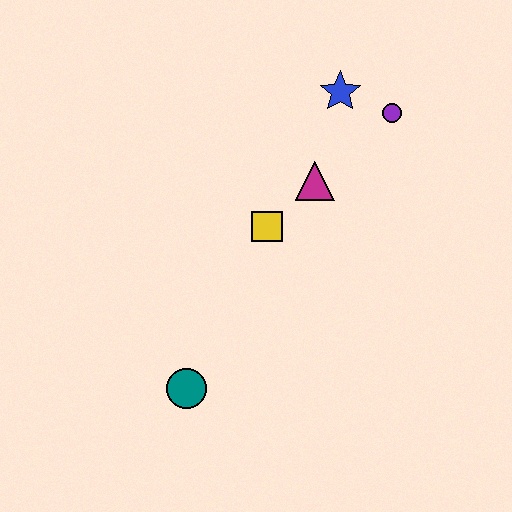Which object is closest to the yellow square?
The magenta triangle is closest to the yellow square.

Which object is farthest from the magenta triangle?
The teal circle is farthest from the magenta triangle.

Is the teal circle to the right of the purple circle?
No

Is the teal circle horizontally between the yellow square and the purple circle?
No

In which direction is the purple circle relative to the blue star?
The purple circle is to the right of the blue star.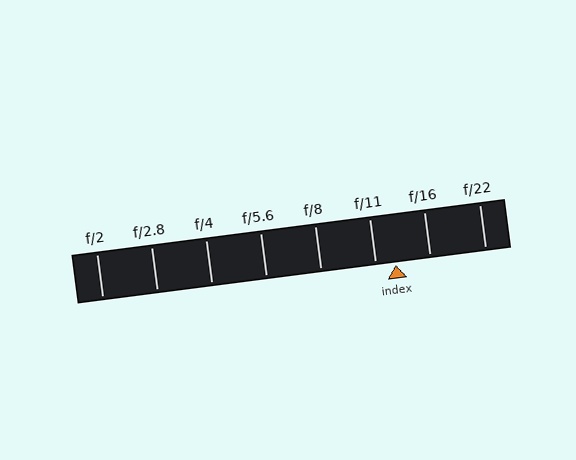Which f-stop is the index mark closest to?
The index mark is closest to f/11.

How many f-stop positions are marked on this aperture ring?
There are 8 f-stop positions marked.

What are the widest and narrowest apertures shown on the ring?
The widest aperture shown is f/2 and the narrowest is f/22.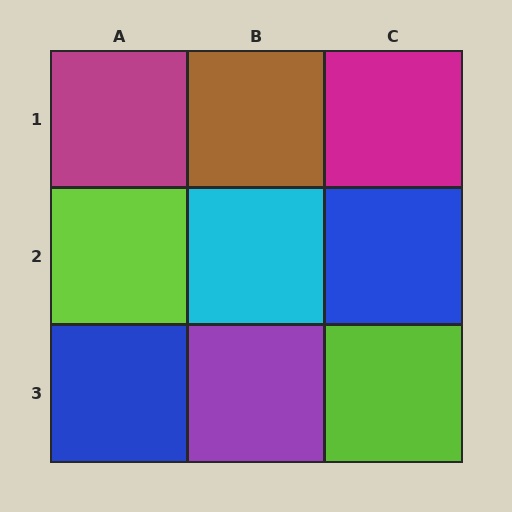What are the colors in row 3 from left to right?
Blue, purple, lime.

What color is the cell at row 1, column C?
Magenta.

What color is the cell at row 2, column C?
Blue.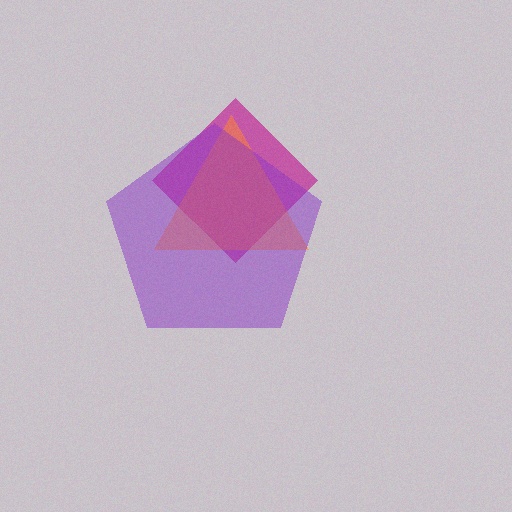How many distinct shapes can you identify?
There are 3 distinct shapes: a magenta diamond, an orange triangle, a purple pentagon.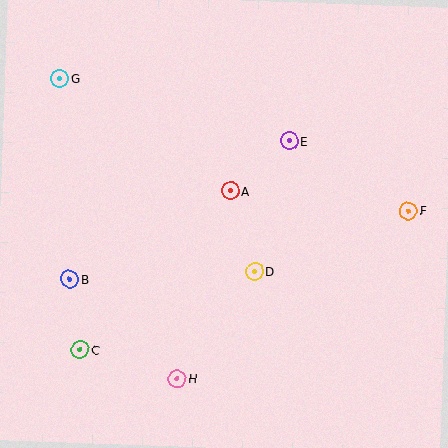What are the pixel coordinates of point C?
Point C is at (80, 350).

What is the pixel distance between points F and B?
The distance between F and B is 345 pixels.